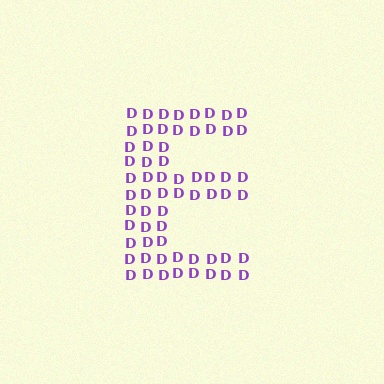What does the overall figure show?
The overall figure shows the letter E.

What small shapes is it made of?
It is made of small letter D's.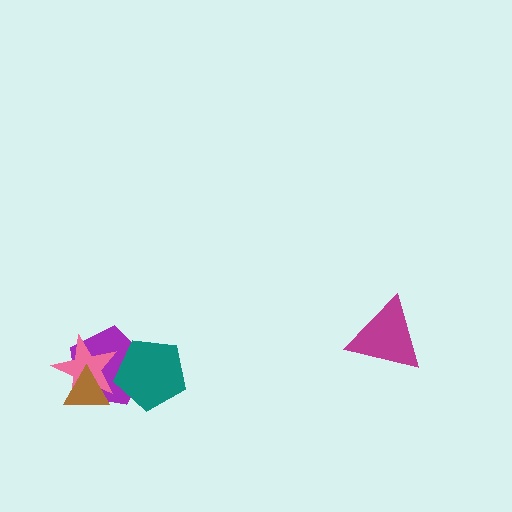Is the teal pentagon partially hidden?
Yes, it is partially covered by another shape.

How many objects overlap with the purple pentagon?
3 objects overlap with the purple pentagon.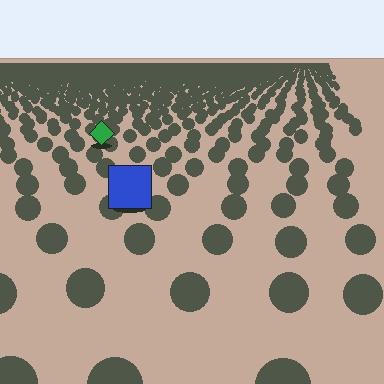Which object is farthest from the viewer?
The green diamond is farthest from the viewer. It appears smaller and the ground texture around it is denser.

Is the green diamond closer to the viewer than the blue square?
No. The blue square is closer — you can tell from the texture gradient: the ground texture is coarser near it.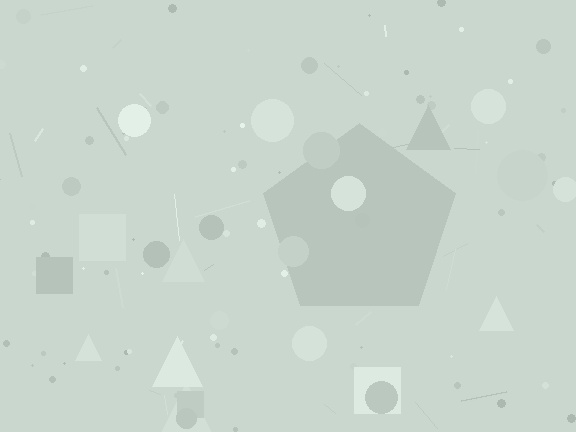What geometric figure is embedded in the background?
A pentagon is embedded in the background.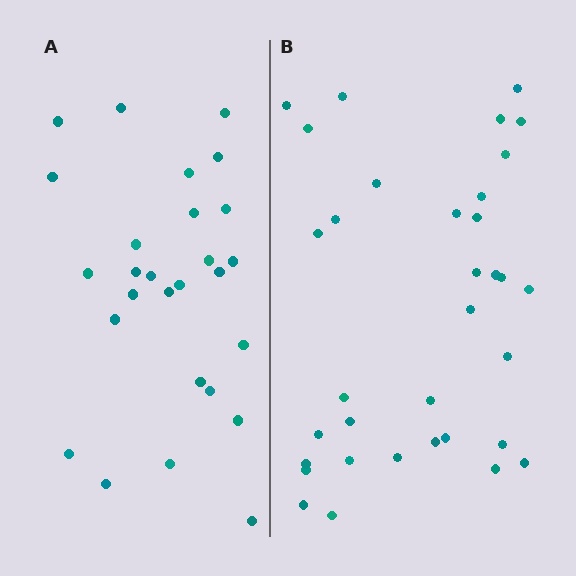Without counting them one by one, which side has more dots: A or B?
Region B (the right region) has more dots.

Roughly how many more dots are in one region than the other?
Region B has roughly 8 or so more dots than region A.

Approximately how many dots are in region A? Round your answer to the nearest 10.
About 30 dots. (The exact count is 27, which rounds to 30.)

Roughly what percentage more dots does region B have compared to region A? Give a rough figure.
About 25% more.